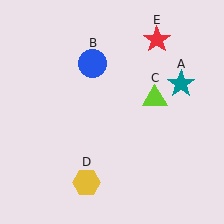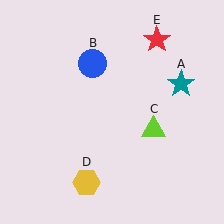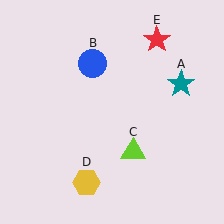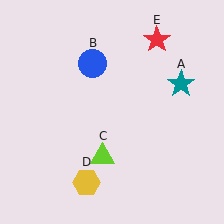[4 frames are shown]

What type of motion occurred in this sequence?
The lime triangle (object C) rotated clockwise around the center of the scene.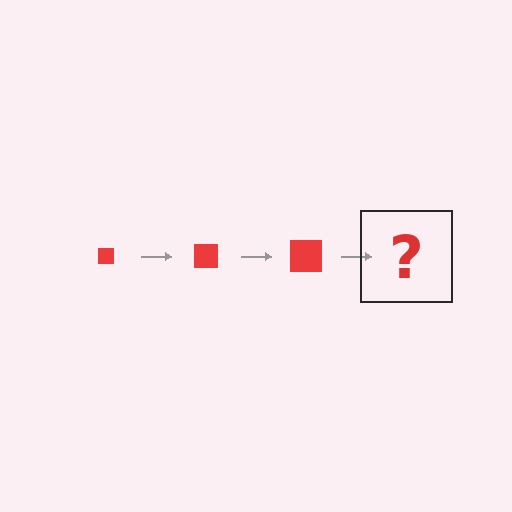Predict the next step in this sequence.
The next step is a red square, larger than the previous one.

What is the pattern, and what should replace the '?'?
The pattern is that the square gets progressively larger each step. The '?' should be a red square, larger than the previous one.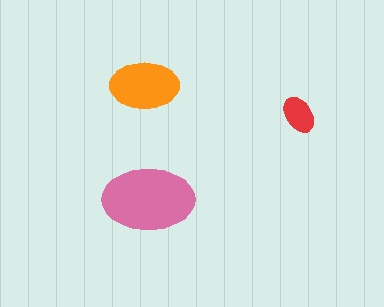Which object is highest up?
The orange ellipse is topmost.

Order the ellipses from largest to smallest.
the pink one, the orange one, the red one.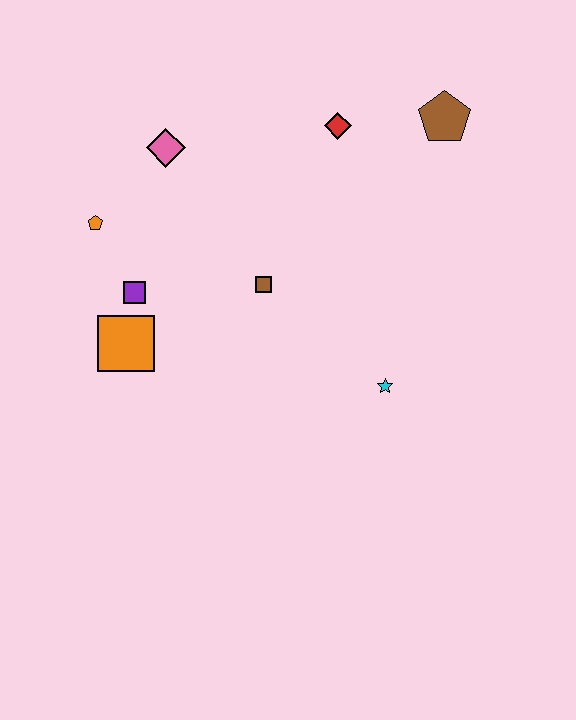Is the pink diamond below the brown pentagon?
Yes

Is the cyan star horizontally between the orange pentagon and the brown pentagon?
Yes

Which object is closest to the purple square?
The orange square is closest to the purple square.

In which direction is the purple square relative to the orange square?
The purple square is above the orange square.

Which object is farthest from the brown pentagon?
The orange square is farthest from the brown pentagon.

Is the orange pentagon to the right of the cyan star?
No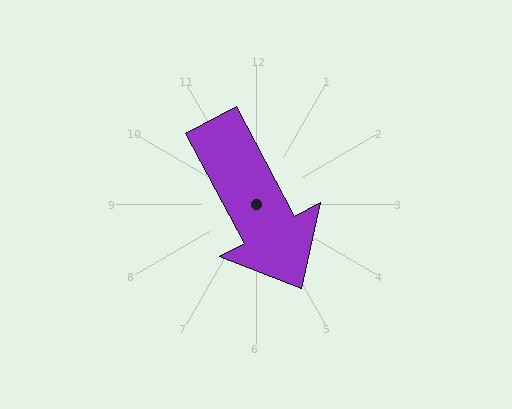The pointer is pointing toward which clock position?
Roughly 5 o'clock.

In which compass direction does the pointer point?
Southeast.